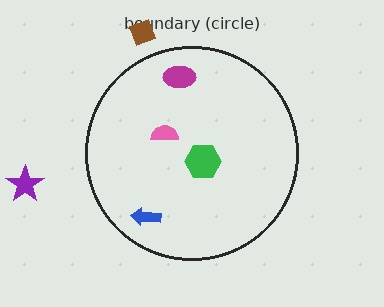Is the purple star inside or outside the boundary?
Outside.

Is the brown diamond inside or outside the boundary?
Outside.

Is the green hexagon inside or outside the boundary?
Inside.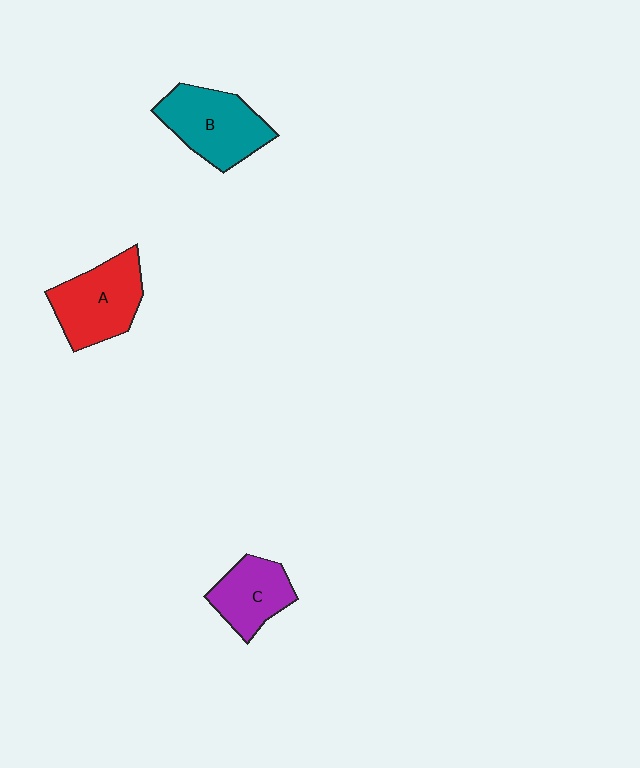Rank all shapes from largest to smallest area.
From largest to smallest: B (teal), A (red), C (purple).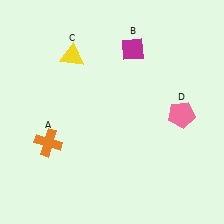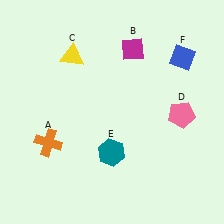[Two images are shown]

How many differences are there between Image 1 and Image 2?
There are 2 differences between the two images.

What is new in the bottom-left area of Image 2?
A teal hexagon (E) was added in the bottom-left area of Image 2.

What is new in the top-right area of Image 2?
A blue diamond (F) was added in the top-right area of Image 2.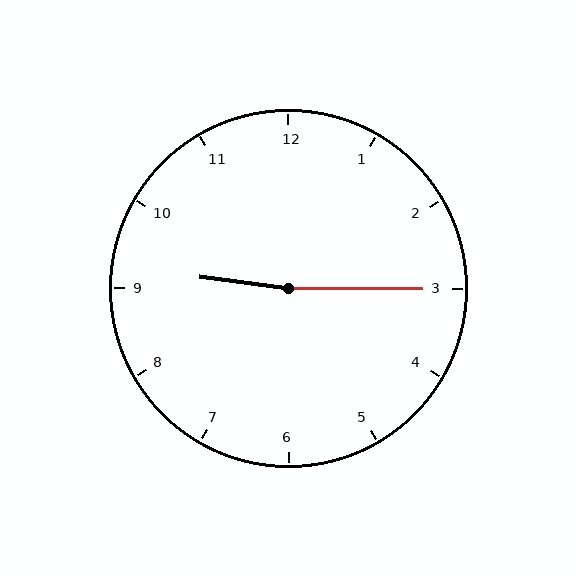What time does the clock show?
9:15.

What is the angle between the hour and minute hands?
Approximately 172 degrees.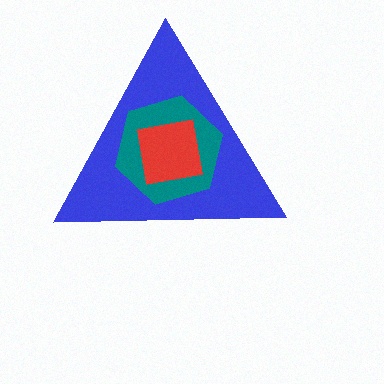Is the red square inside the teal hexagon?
Yes.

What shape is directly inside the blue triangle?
The teal hexagon.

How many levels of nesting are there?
3.